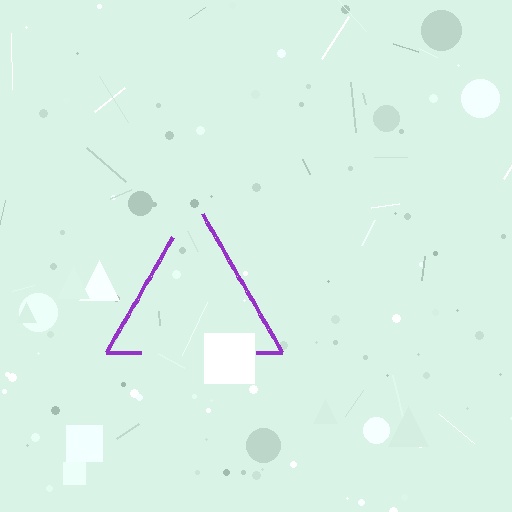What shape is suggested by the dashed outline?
The dashed outline suggests a triangle.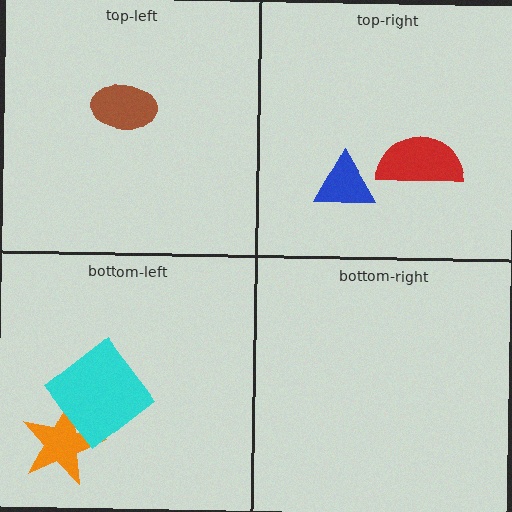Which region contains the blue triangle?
The top-right region.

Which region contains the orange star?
The bottom-left region.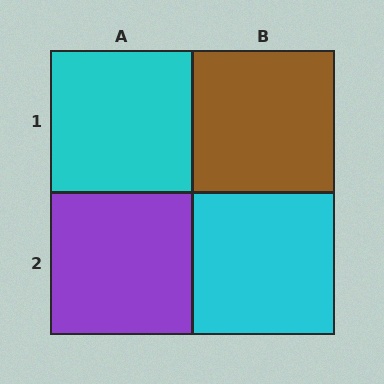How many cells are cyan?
2 cells are cyan.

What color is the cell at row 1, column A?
Cyan.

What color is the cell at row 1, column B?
Brown.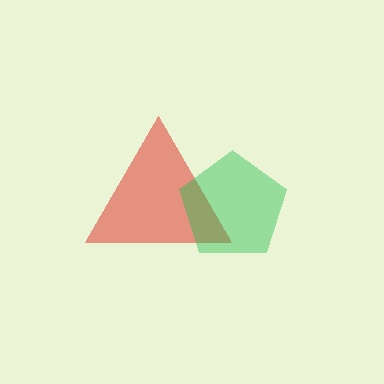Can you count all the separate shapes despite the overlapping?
Yes, there are 2 separate shapes.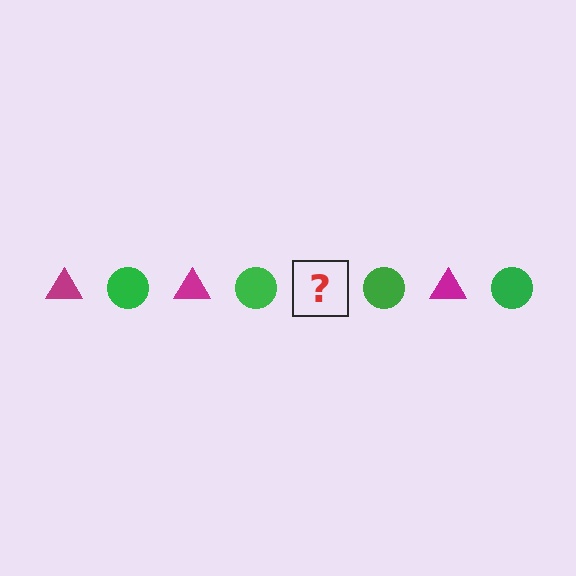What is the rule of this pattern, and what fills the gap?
The rule is that the pattern alternates between magenta triangle and green circle. The gap should be filled with a magenta triangle.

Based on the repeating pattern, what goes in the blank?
The blank should be a magenta triangle.